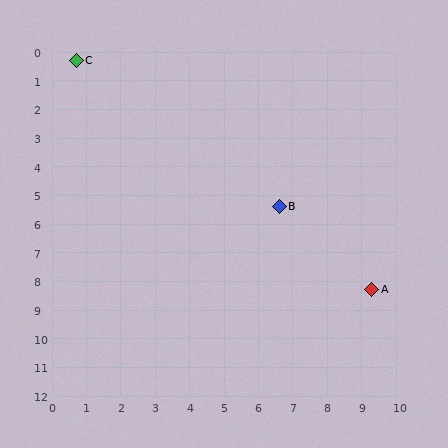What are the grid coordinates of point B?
Point B is at approximately (6.6, 5.4).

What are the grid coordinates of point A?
Point A is at approximately (9.3, 8.3).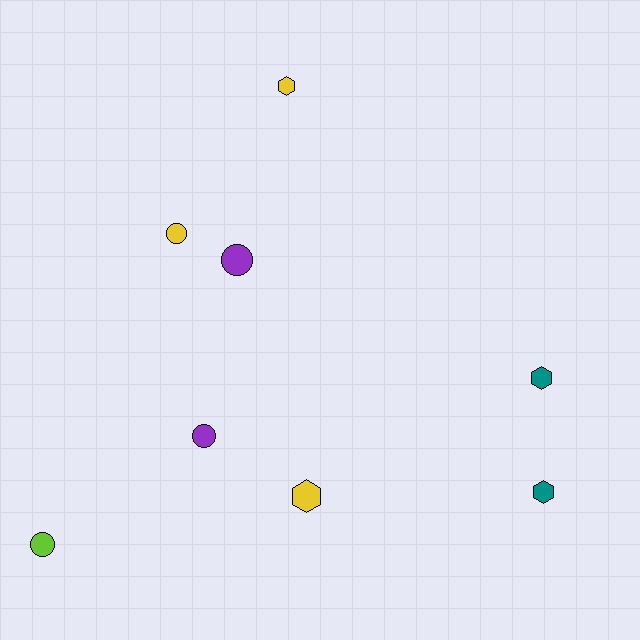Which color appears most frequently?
Yellow, with 3 objects.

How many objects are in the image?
There are 8 objects.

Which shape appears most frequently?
Circle, with 4 objects.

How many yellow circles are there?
There is 1 yellow circle.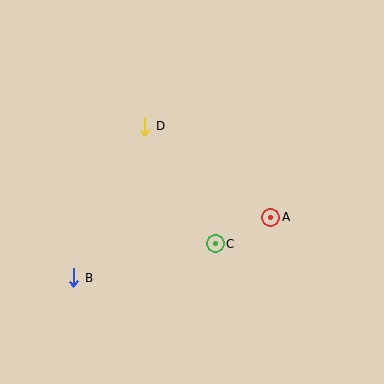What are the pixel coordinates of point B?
Point B is at (74, 278).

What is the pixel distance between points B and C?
The distance between B and C is 146 pixels.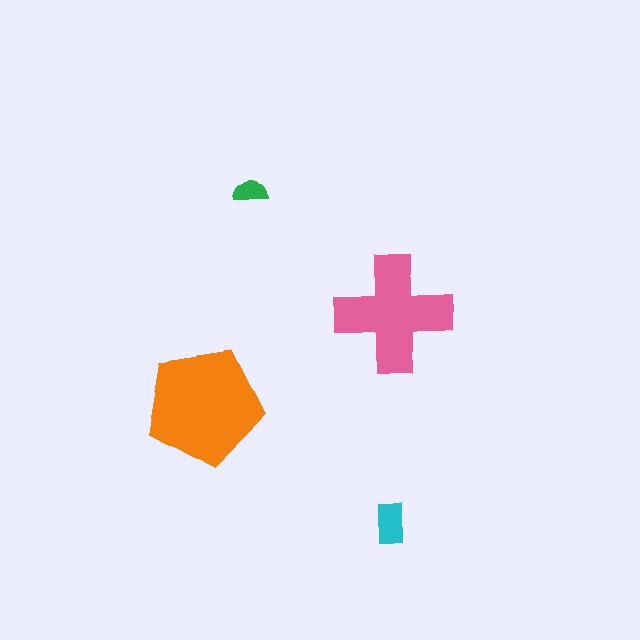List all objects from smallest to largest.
The green semicircle, the cyan rectangle, the pink cross, the orange pentagon.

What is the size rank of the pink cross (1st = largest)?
2nd.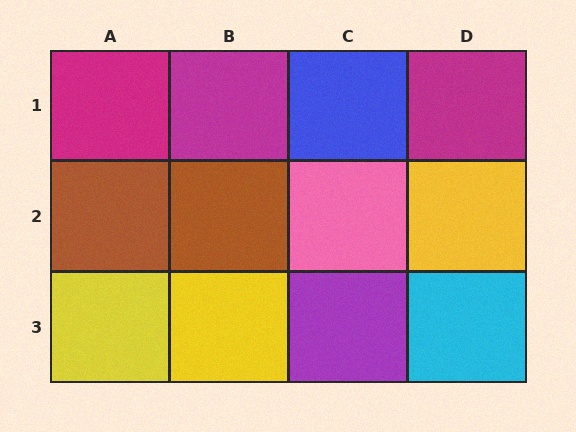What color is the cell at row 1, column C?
Blue.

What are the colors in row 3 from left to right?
Yellow, yellow, purple, cyan.